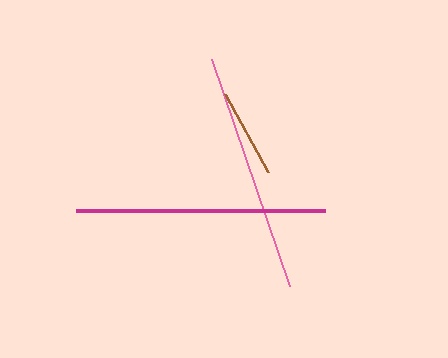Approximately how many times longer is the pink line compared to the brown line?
The pink line is approximately 2.7 times the length of the brown line.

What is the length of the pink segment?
The pink segment is approximately 240 pixels long.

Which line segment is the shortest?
The brown line is the shortest at approximately 89 pixels.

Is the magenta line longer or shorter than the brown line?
The magenta line is longer than the brown line.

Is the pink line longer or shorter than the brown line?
The pink line is longer than the brown line.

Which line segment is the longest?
The magenta line is the longest at approximately 250 pixels.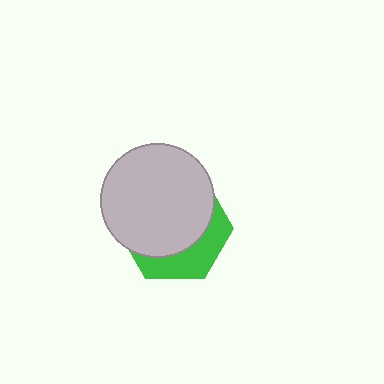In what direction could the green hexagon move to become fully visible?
The green hexagon could move down. That would shift it out from behind the light gray circle entirely.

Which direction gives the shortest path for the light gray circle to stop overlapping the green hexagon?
Moving up gives the shortest separation.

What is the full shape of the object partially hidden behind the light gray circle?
The partially hidden object is a green hexagon.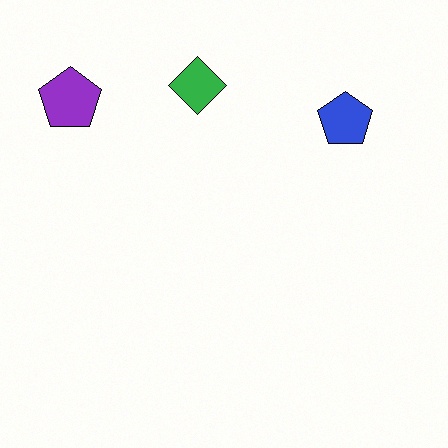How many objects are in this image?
There are 3 objects.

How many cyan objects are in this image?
There are no cyan objects.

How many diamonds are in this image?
There is 1 diamond.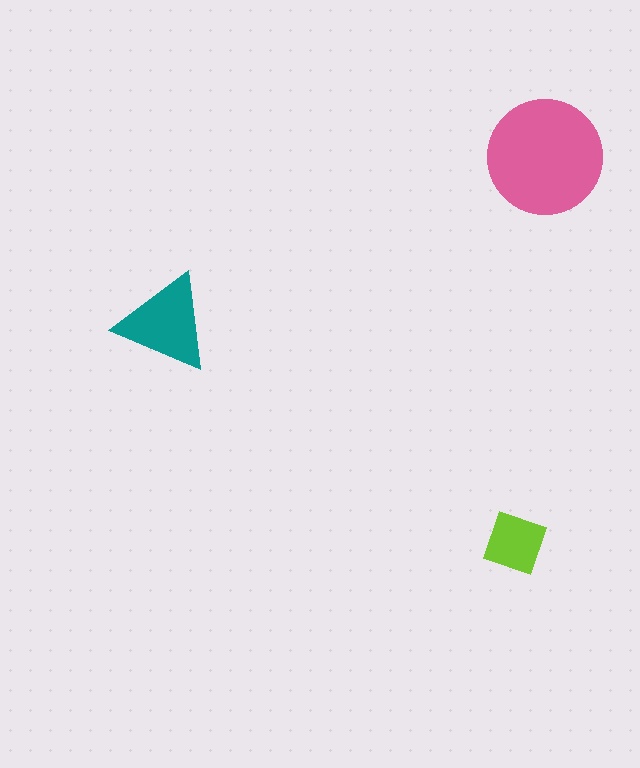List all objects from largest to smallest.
The pink circle, the teal triangle, the lime diamond.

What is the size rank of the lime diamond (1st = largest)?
3rd.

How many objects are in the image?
There are 3 objects in the image.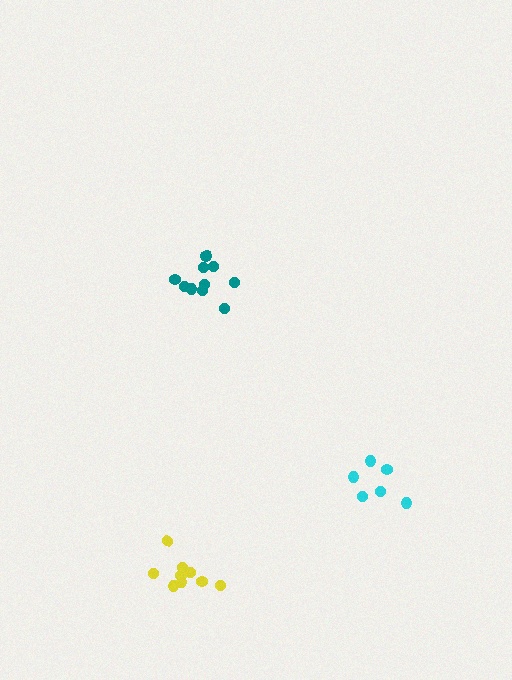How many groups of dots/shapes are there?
There are 3 groups.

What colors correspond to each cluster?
The clusters are colored: cyan, teal, yellow.